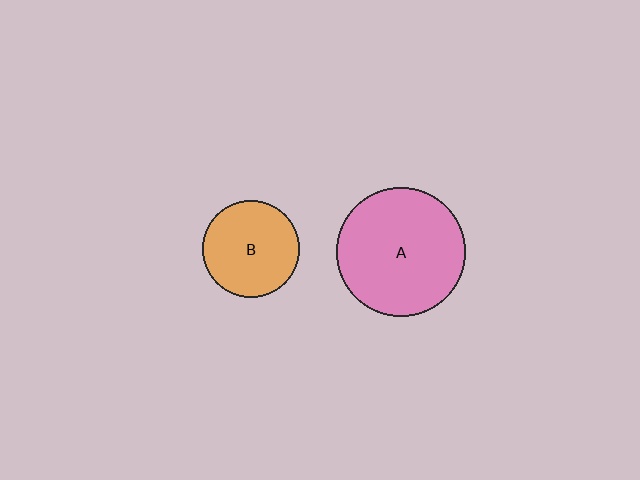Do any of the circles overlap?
No, none of the circles overlap.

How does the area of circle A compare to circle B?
Approximately 1.8 times.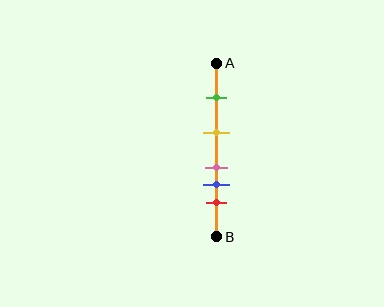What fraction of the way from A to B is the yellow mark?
The yellow mark is approximately 40% (0.4) of the way from A to B.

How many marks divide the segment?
There are 5 marks dividing the segment.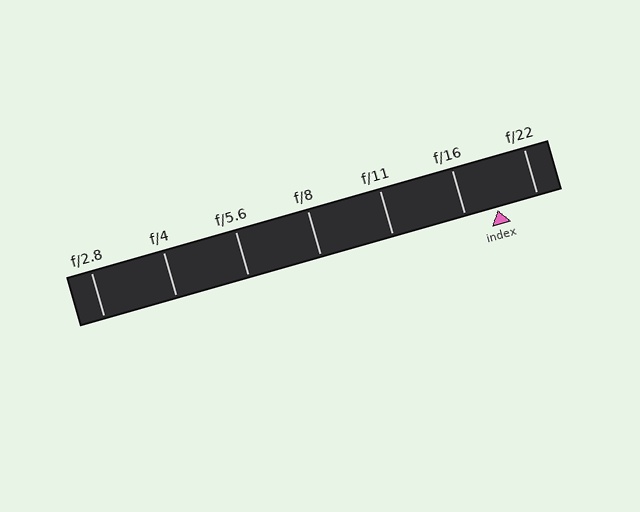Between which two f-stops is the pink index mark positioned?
The index mark is between f/16 and f/22.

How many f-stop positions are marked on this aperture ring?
There are 7 f-stop positions marked.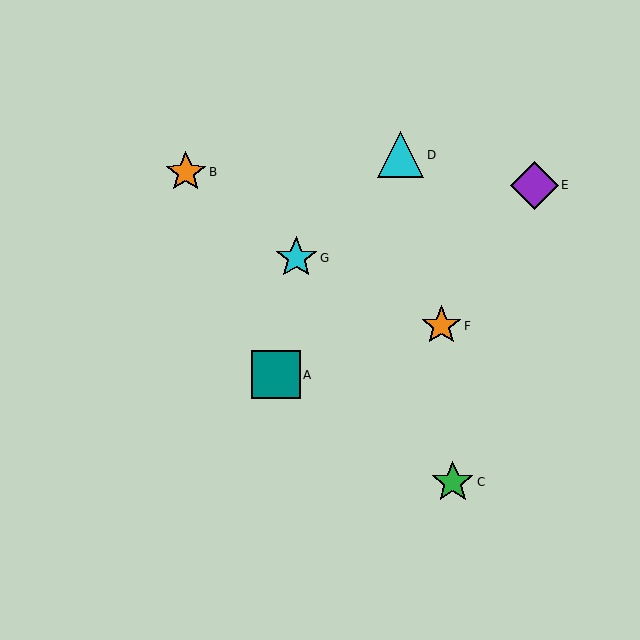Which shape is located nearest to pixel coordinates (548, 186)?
The purple diamond (labeled E) at (535, 185) is nearest to that location.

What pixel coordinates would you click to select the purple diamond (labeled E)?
Click at (535, 185) to select the purple diamond E.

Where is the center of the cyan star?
The center of the cyan star is at (296, 258).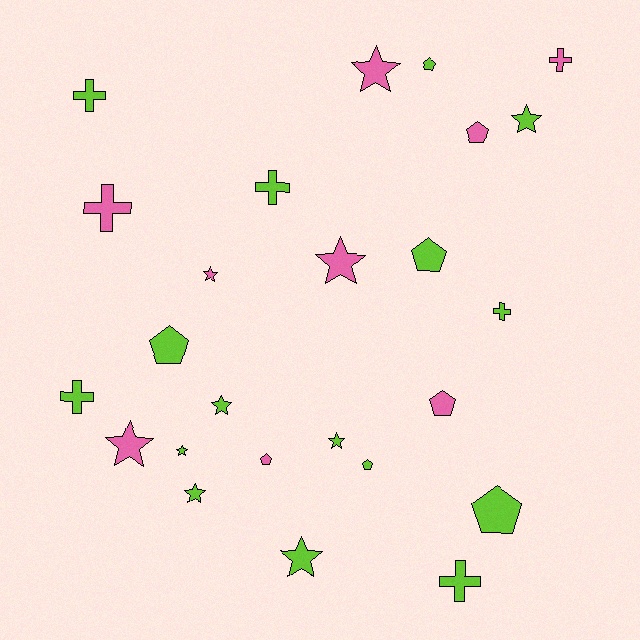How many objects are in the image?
There are 25 objects.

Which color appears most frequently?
Lime, with 16 objects.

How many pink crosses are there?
There are 2 pink crosses.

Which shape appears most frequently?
Star, with 10 objects.